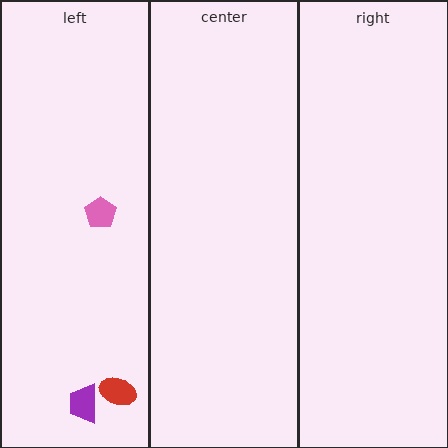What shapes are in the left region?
The pink pentagon, the purple trapezoid, the red ellipse.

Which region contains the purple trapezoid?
The left region.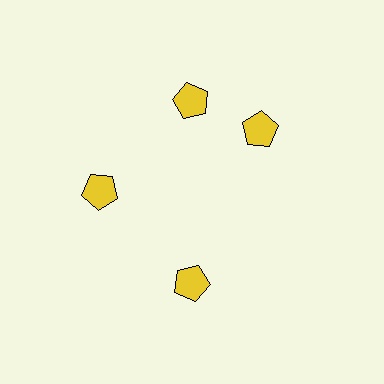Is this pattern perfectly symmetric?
No. The 4 yellow pentagons are arranged in a ring, but one element near the 3 o'clock position is rotated out of alignment along the ring, breaking the 4-fold rotational symmetry.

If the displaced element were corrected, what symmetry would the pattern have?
It would have 4-fold rotational symmetry — the pattern would map onto itself every 90 degrees.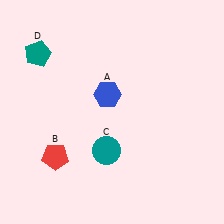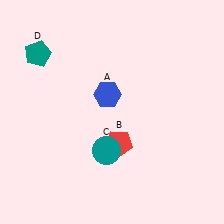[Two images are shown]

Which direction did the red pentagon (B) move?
The red pentagon (B) moved right.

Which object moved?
The red pentagon (B) moved right.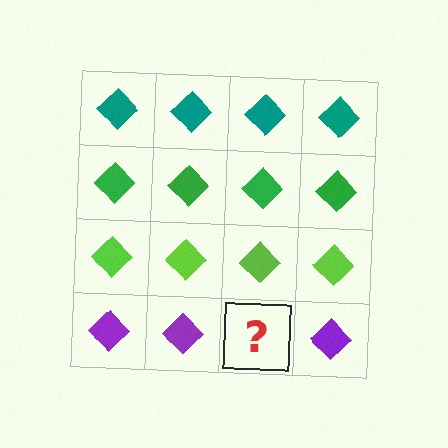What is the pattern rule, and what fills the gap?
The rule is that each row has a consistent color. The gap should be filled with a purple diamond.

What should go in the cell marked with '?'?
The missing cell should contain a purple diamond.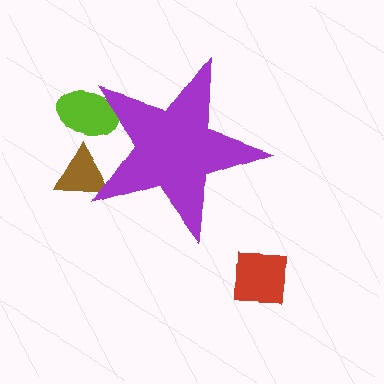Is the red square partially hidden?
No, the red square is fully visible.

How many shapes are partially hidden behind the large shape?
2 shapes are partially hidden.